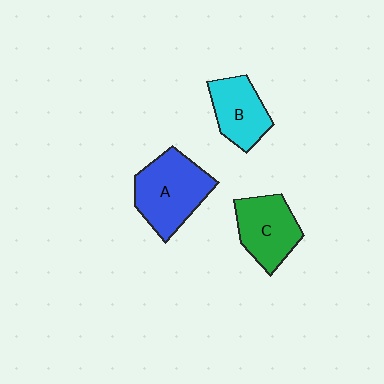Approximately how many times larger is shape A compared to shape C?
Approximately 1.3 times.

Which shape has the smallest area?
Shape B (cyan).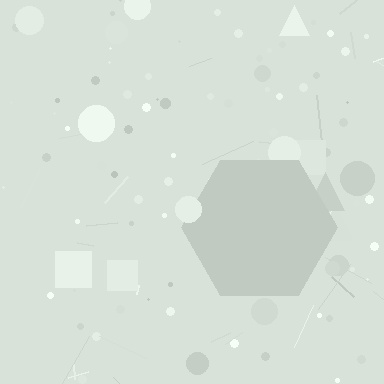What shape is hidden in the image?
A hexagon is hidden in the image.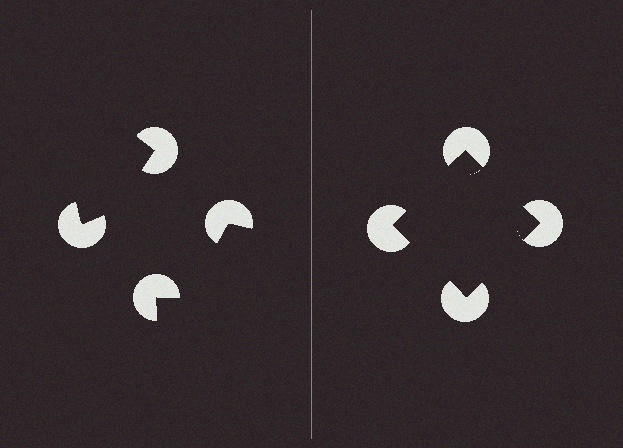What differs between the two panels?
The pac-man discs are positioned identically on both sides; only the wedge orientations differ. On the right they align to a square; on the left they are misaligned.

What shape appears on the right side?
An illusory square.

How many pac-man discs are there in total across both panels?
8 — 4 on each side.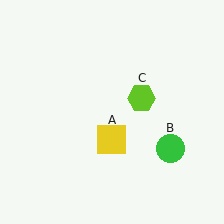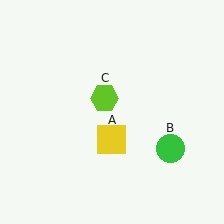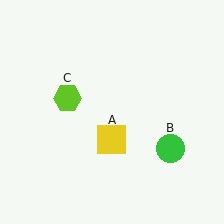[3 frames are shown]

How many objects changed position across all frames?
1 object changed position: lime hexagon (object C).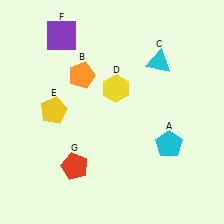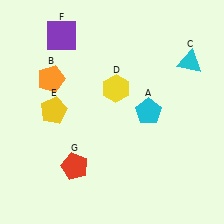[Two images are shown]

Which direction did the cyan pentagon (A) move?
The cyan pentagon (A) moved up.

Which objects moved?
The objects that moved are: the cyan pentagon (A), the orange pentagon (B), the cyan triangle (C).